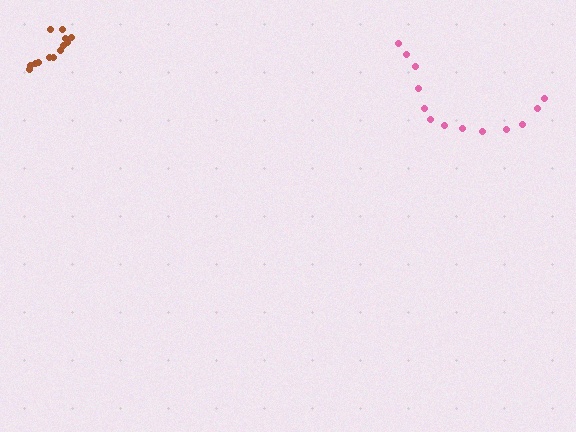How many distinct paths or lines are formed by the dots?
There are 2 distinct paths.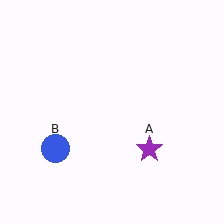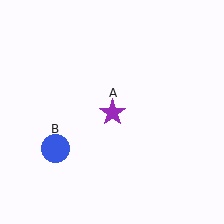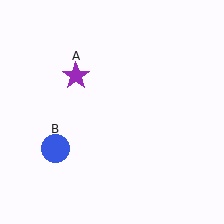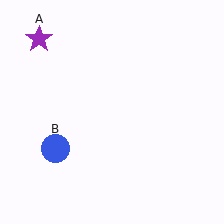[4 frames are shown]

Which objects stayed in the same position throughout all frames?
Blue circle (object B) remained stationary.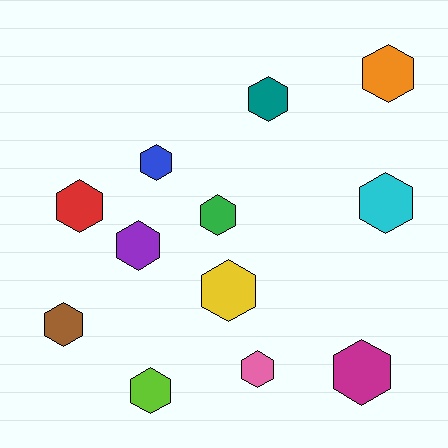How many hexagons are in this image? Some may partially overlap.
There are 12 hexagons.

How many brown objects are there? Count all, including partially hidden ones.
There is 1 brown object.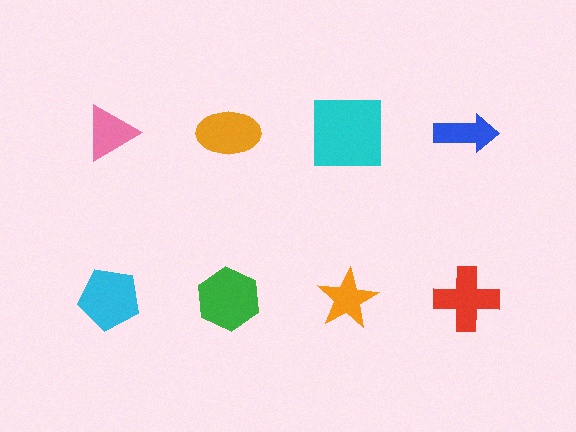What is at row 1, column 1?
A pink triangle.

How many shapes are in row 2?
4 shapes.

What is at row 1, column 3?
A cyan square.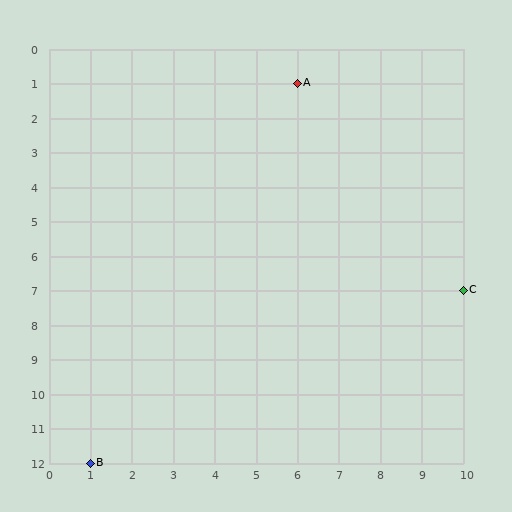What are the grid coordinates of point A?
Point A is at grid coordinates (6, 1).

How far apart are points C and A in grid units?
Points C and A are 4 columns and 6 rows apart (about 7.2 grid units diagonally).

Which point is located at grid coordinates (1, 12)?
Point B is at (1, 12).